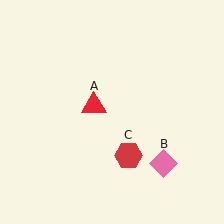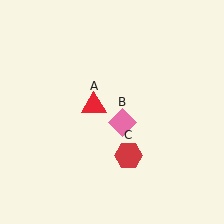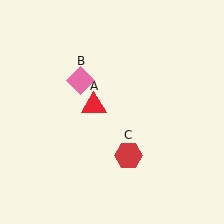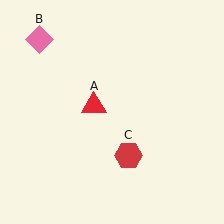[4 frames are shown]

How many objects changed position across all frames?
1 object changed position: pink diamond (object B).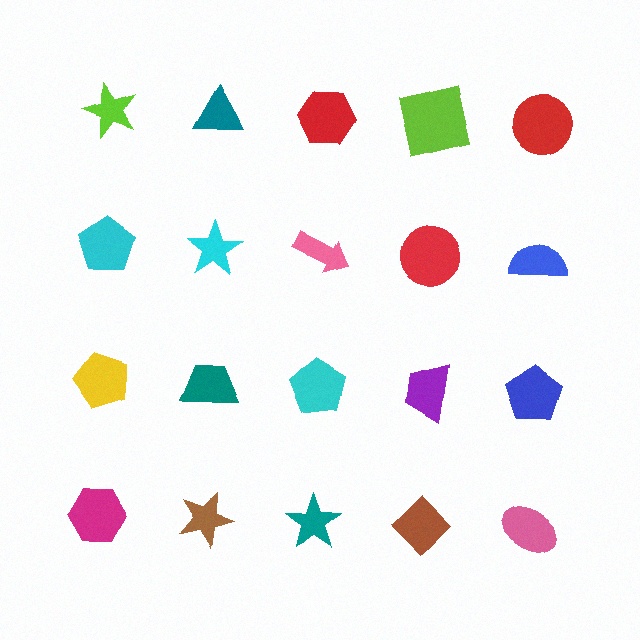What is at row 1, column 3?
A red hexagon.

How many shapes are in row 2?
5 shapes.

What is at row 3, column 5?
A blue pentagon.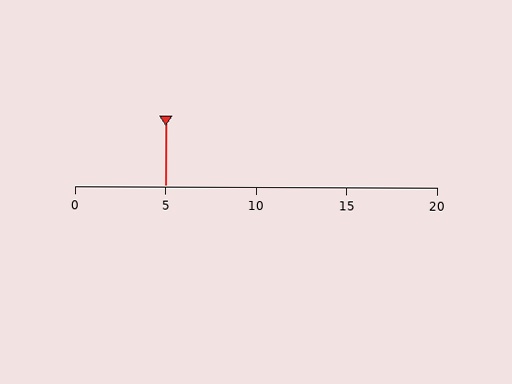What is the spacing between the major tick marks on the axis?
The major ticks are spaced 5 apart.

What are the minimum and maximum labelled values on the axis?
The axis runs from 0 to 20.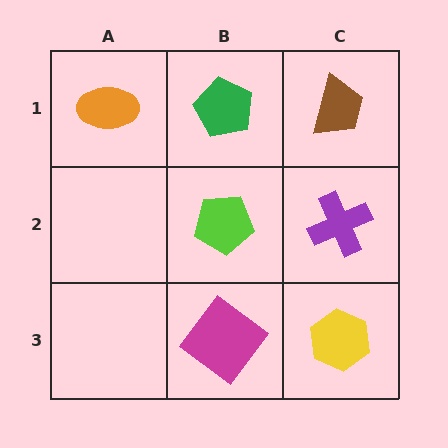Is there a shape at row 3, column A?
No, that cell is empty.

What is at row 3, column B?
A magenta diamond.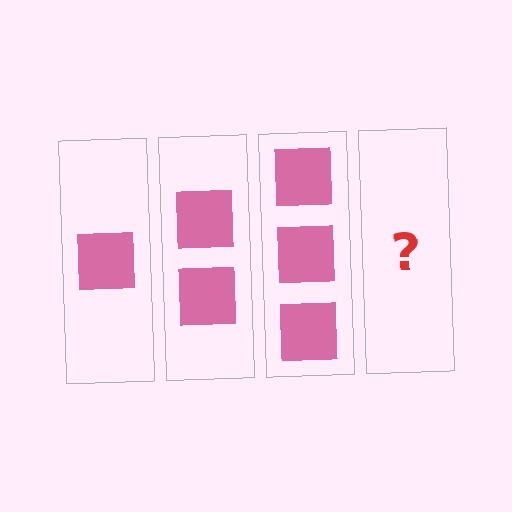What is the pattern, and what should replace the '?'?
The pattern is that each step adds one more square. The '?' should be 4 squares.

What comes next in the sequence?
The next element should be 4 squares.